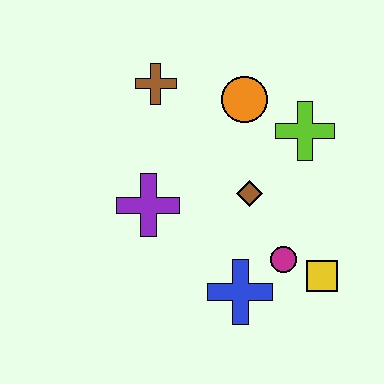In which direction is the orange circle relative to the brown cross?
The orange circle is to the right of the brown cross.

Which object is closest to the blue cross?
The magenta circle is closest to the blue cross.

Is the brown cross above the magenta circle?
Yes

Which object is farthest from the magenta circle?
The brown cross is farthest from the magenta circle.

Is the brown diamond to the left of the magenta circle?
Yes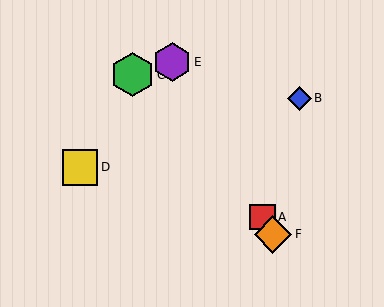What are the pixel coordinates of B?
Object B is at (299, 99).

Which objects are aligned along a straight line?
Objects A, E, F are aligned along a straight line.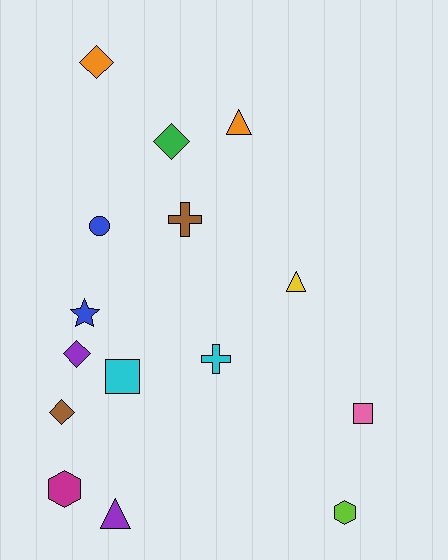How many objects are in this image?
There are 15 objects.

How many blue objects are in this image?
There are 2 blue objects.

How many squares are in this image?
There are 2 squares.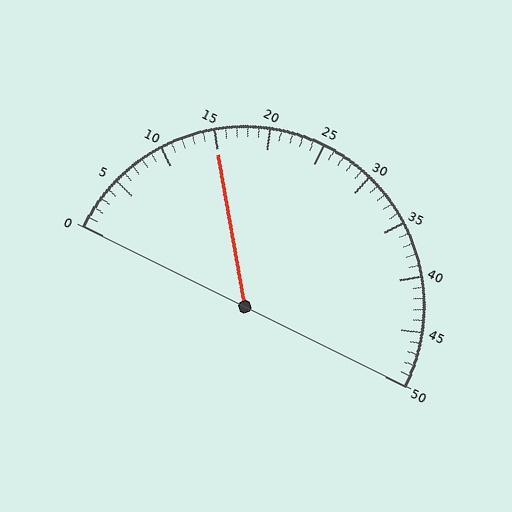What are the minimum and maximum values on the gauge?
The gauge ranges from 0 to 50.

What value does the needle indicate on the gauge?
The needle indicates approximately 15.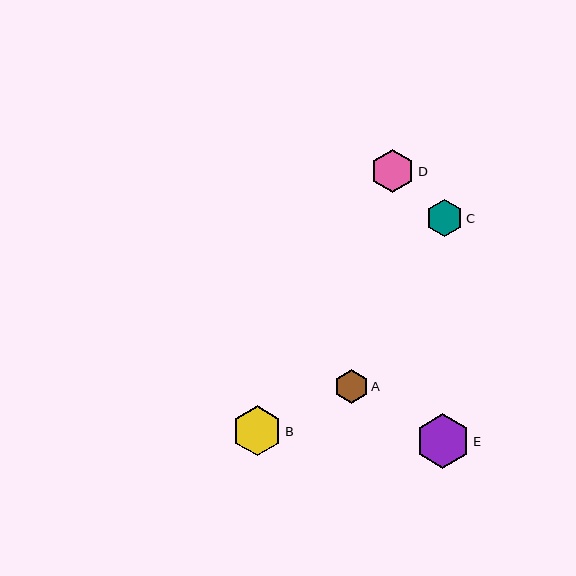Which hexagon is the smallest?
Hexagon A is the smallest with a size of approximately 34 pixels.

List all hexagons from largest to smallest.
From largest to smallest: E, B, D, C, A.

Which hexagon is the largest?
Hexagon E is the largest with a size of approximately 55 pixels.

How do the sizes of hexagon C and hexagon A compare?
Hexagon C and hexagon A are approximately the same size.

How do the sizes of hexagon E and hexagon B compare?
Hexagon E and hexagon B are approximately the same size.